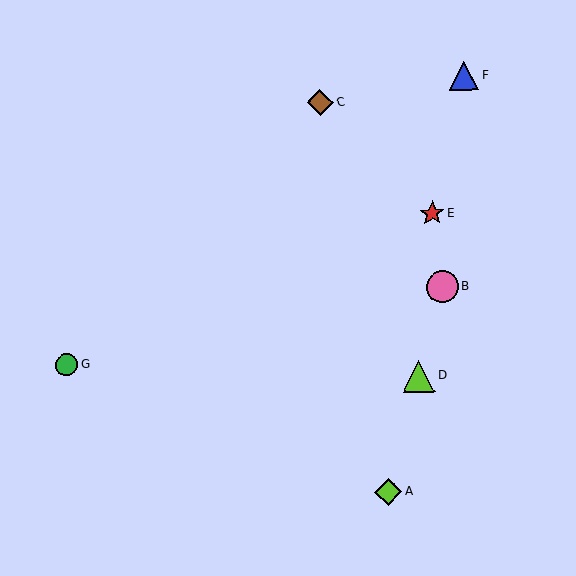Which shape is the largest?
The lime triangle (labeled D) is the largest.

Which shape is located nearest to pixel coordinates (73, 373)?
The green circle (labeled G) at (66, 365) is nearest to that location.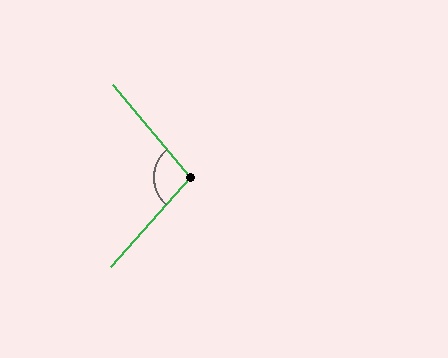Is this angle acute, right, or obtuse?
It is obtuse.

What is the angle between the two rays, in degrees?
Approximately 99 degrees.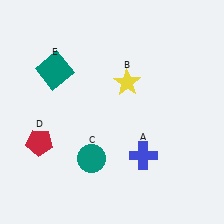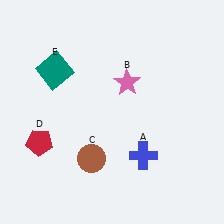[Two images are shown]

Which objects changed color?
B changed from yellow to pink. C changed from teal to brown.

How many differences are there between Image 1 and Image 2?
There are 2 differences between the two images.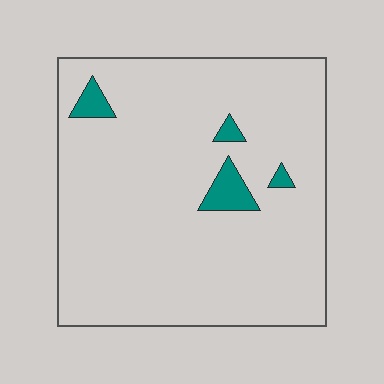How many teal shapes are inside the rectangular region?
4.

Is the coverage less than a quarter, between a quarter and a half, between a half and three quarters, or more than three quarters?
Less than a quarter.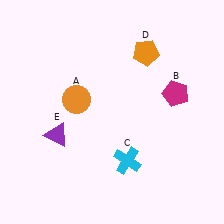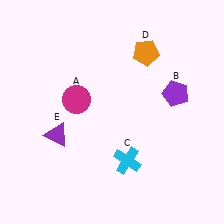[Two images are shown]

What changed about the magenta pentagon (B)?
In Image 1, B is magenta. In Image 2, it changed to purple.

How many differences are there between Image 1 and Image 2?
There are 2 differences between the two images.